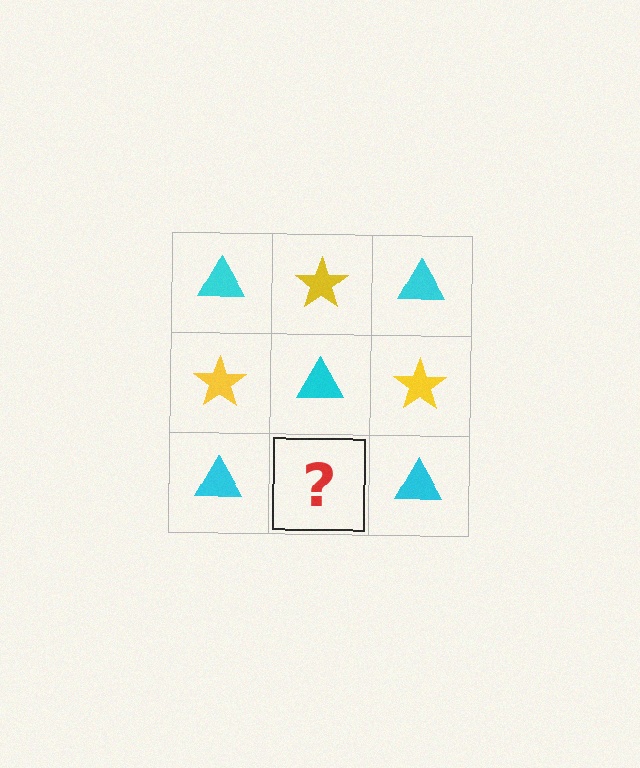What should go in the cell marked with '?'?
The missing cell should contain a yellow star.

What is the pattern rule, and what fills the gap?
The rule is that it alternates cyan triangle and yellow star in a checkerboard pattern. The gap should be filled with a yellow star.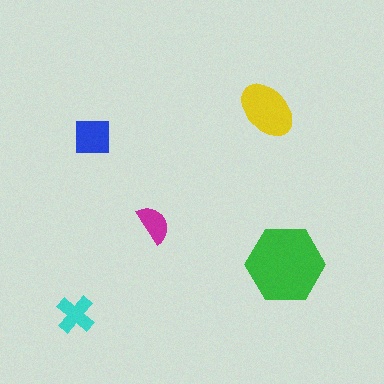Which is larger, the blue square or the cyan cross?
The blue square.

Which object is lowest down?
The cyan cross is bottommost.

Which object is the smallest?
The magenta semicircle.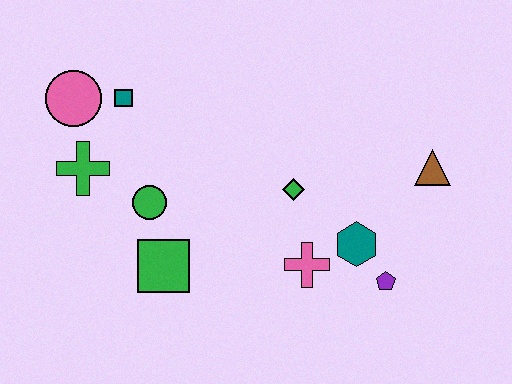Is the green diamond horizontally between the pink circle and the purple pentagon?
Yes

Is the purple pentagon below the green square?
Yes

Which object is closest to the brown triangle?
The teal hexagon is closest to the brown triangle.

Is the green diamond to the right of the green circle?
Yes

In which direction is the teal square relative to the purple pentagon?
The teal square is to the left of the purple pentagon.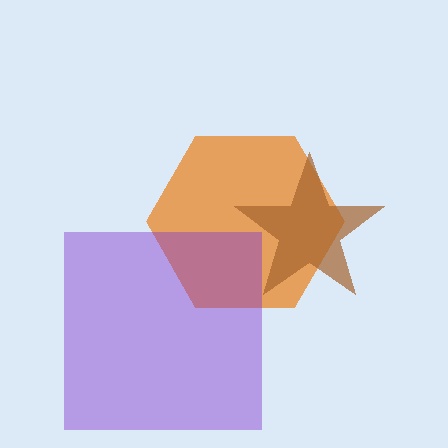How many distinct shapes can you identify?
There are 3 distinct shapes: an orange hexagon, a purple square, a brown star.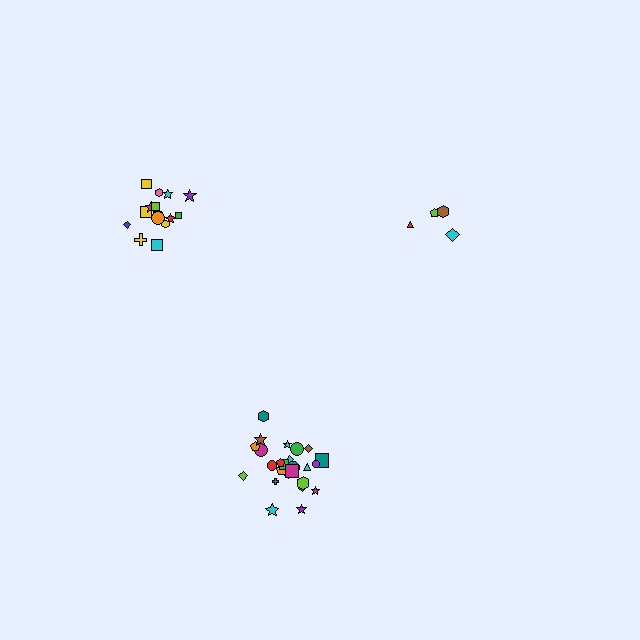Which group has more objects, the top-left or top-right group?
The top-left group.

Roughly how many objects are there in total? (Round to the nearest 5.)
Roughly 45 objects in total.